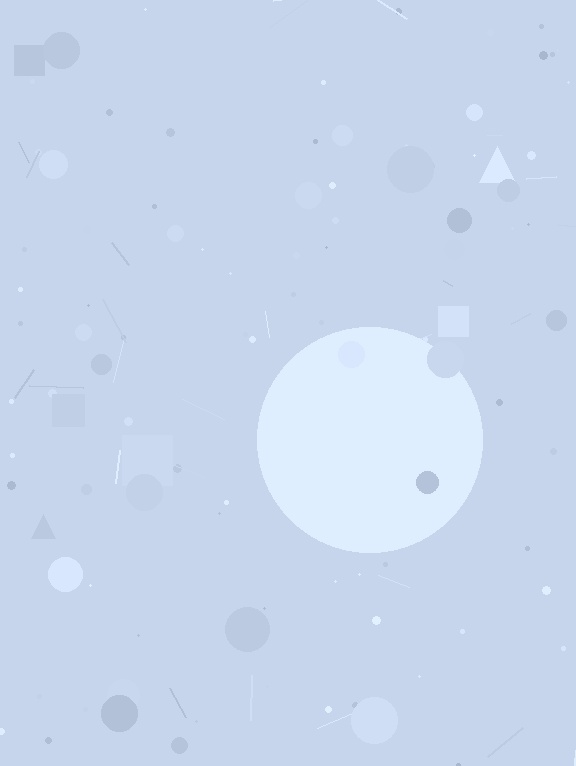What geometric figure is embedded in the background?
A circle is embedded in the background.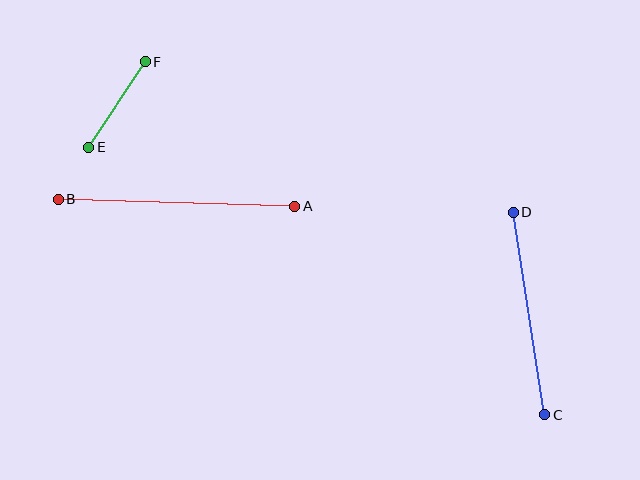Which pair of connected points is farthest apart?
Points A and B are farthest apart.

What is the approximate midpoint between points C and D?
The midpoint is at approximately (529, 314) pixels.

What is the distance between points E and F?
The distance is approximately 102 pixels.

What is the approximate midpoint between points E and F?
The midpoint is at approximately (117, 104) pixels.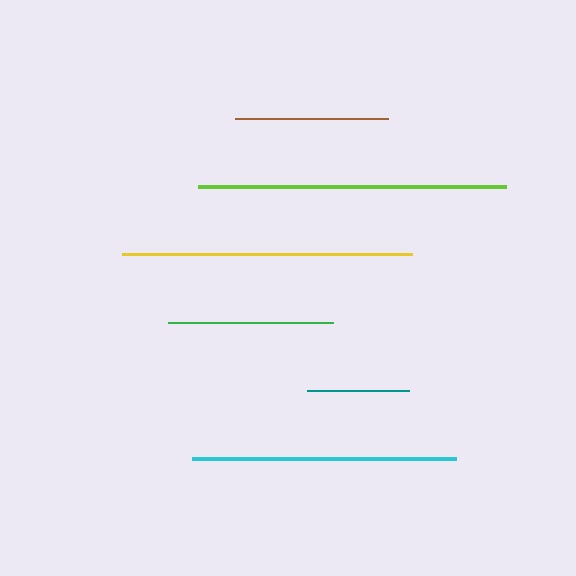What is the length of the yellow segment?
The yellow segment is approximately 290 pixels long.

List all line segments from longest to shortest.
From longest to shortest: lime, yellow, cyan, green, brown, teal.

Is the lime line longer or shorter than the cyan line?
The lime line is longer than the cyan line.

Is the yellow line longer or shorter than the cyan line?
The yellow line is longer than the cyan line.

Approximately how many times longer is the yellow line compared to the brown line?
The yellow line is approximately 1.9 times the length of the brown line.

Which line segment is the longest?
The lime line is the longest at approximately 307 pixels.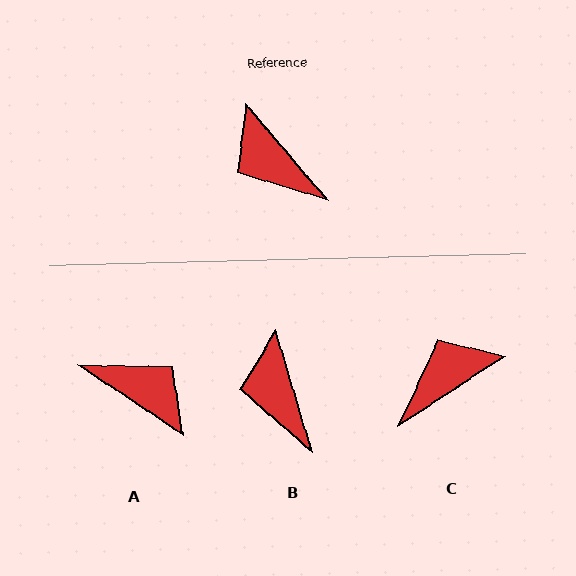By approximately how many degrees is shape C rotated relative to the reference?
Approximately 97 degrees clockwise.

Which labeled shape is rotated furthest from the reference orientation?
A, about 164 degrees away.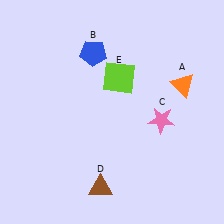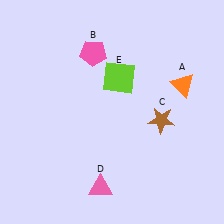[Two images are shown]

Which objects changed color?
B changed from blue to pink. C changed from pink to brown. D changed from brown to pink.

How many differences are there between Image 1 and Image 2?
There are 3 differences between the two images.